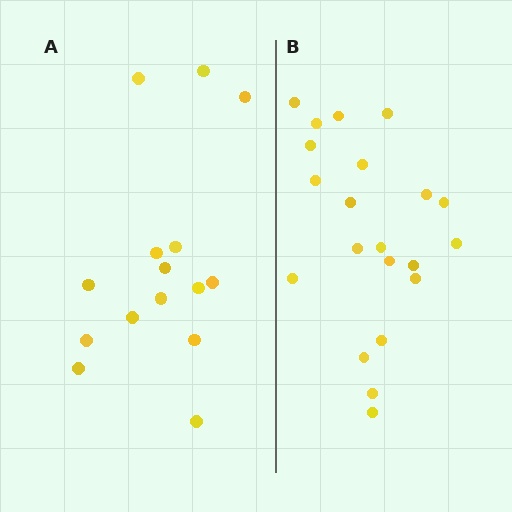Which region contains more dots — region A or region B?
Region B (the right region) has more dots.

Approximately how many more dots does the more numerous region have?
Region B has about 6 more dots than region A.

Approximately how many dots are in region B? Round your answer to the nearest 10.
About 20 dots. (The exact count is 21, which rounds to 20.)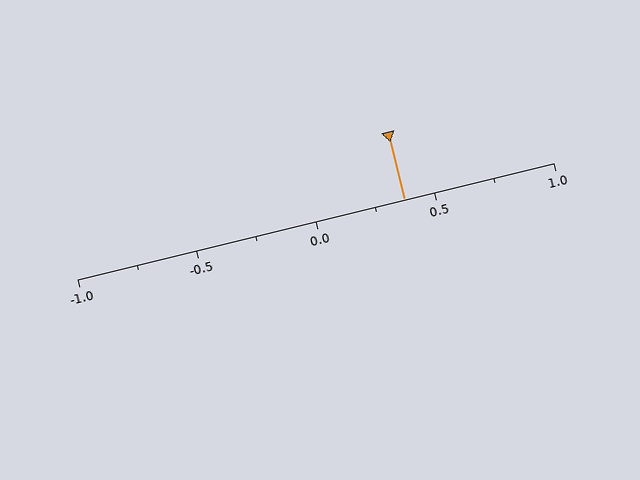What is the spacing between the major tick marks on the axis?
The major ticks are spaced 0.5 apart.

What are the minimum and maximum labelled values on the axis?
The axis runs from -1.0 to 1.0.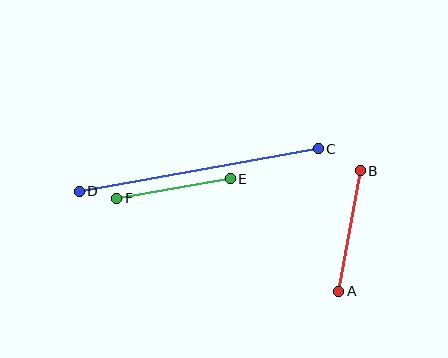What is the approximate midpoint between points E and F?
The midpoint is at approximately (173, 189) pixels.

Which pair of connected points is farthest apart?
Points C and D are farthest apart.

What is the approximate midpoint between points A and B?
The midpoint is at approximately (349, 231) pixels.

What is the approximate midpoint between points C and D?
The midpoint is at approximately (199, 170) pixels.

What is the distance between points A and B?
The distance is approximately 122 pixels.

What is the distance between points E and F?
The distance is approximately 115 pixels.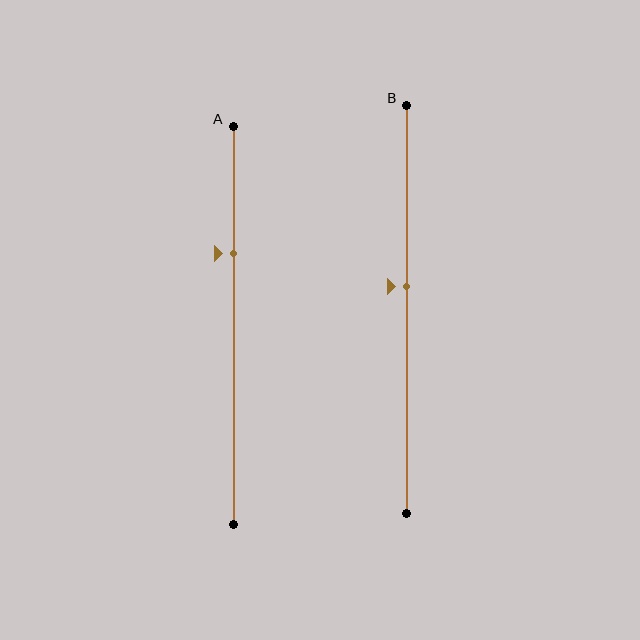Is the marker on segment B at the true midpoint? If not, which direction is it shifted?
No, the marker on segment B is shifted upward by about 5% of the segment length.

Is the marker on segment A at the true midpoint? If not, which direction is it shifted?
No, the marker on segment A is shifted upward by about 18% of the segment length.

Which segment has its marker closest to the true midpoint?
Segment B has its marker closest to the true midpoint.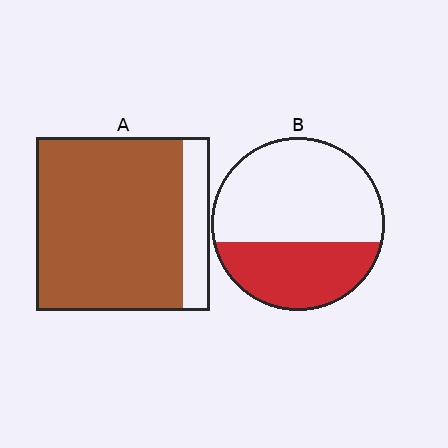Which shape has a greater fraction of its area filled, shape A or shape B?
Shape A.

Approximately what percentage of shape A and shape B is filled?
A is approximately 85% and B is approximately 35%.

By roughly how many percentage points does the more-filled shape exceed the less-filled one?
By roughly 50 percentage points (A over B).